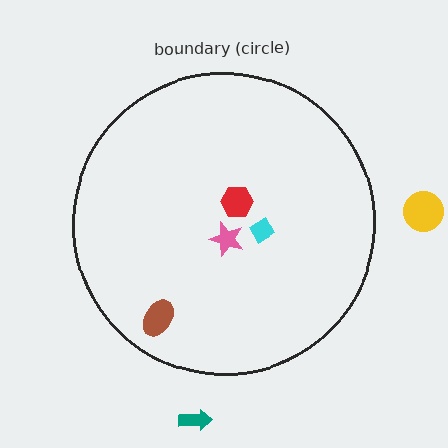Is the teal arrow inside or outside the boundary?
Outside.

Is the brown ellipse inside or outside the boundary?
Inside.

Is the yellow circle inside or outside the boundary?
Outside.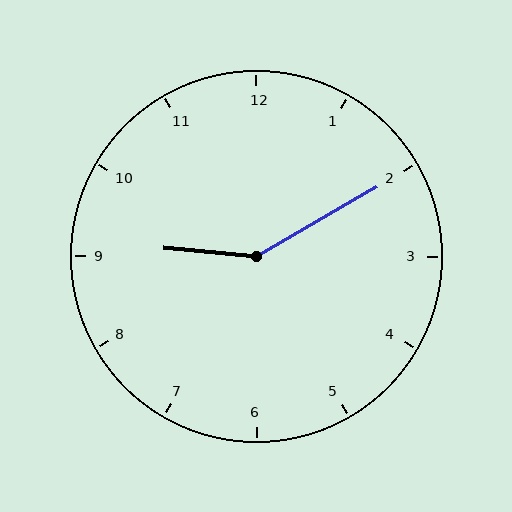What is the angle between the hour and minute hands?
Approximately 145 degrees.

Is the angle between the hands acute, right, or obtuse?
It is obtuse.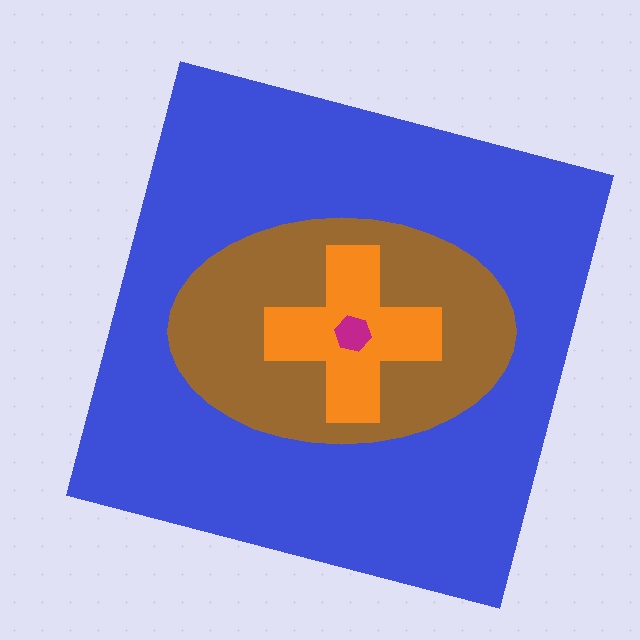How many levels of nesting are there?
4.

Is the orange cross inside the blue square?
Yes.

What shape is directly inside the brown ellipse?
The orange cross.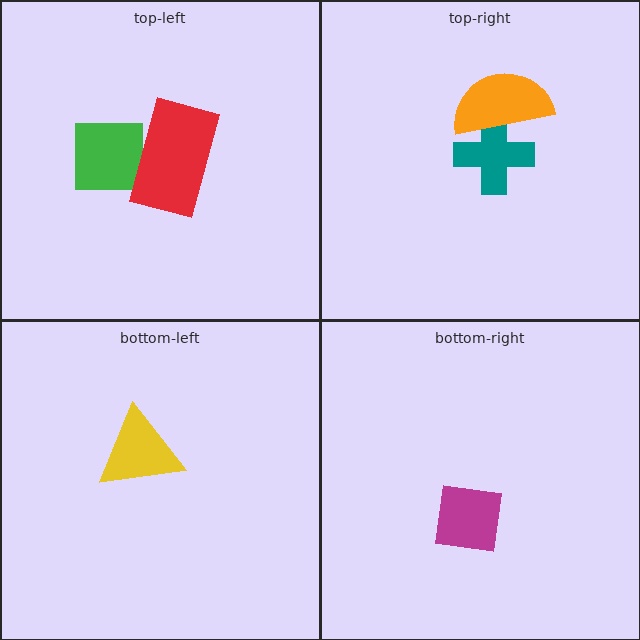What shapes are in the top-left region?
The green square, the red rectangle.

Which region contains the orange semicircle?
The top-right region.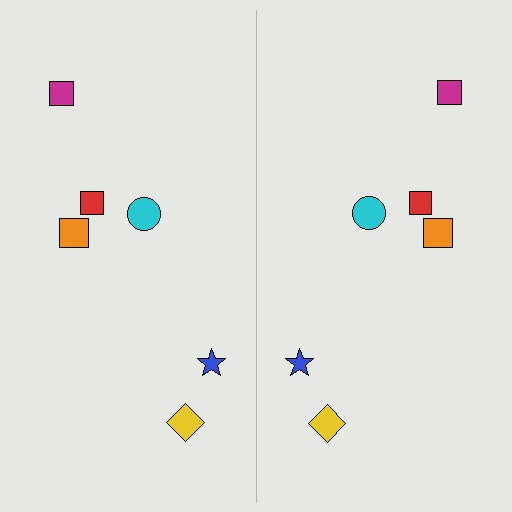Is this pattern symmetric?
Yes, this pattern has bilateral (reflection) symmetry.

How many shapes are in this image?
There are 12 shapes in this image.